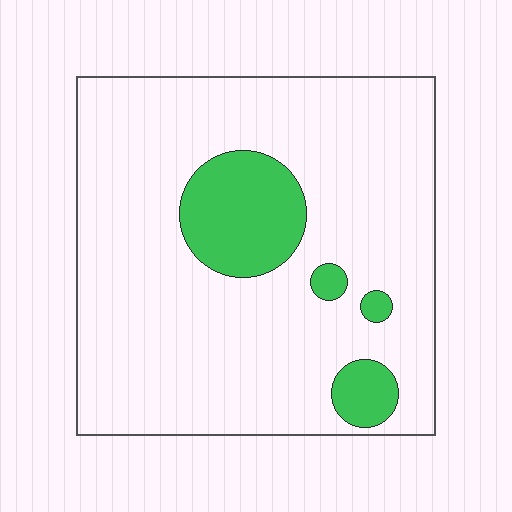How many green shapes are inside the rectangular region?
4.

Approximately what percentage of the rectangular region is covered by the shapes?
Approximately 15%.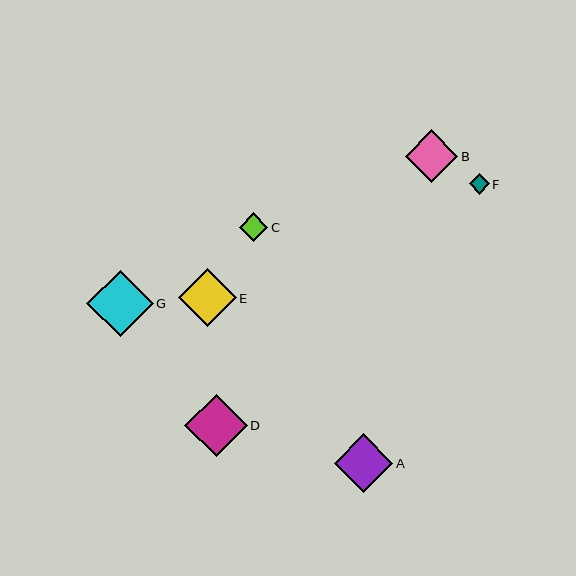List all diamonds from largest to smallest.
From largest to smallest: G, D, A, E, B, C, F.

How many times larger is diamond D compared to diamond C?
Diamond D is approximately 2.2 times the size of diamond C.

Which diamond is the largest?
Diamond G is the largest with a size of approximately 66 pixels.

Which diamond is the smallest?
Diamond F is the smallest with a size of approximately 20 pixels.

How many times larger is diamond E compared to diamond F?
Diamond E is approximately 2.8 times the size of diamond F.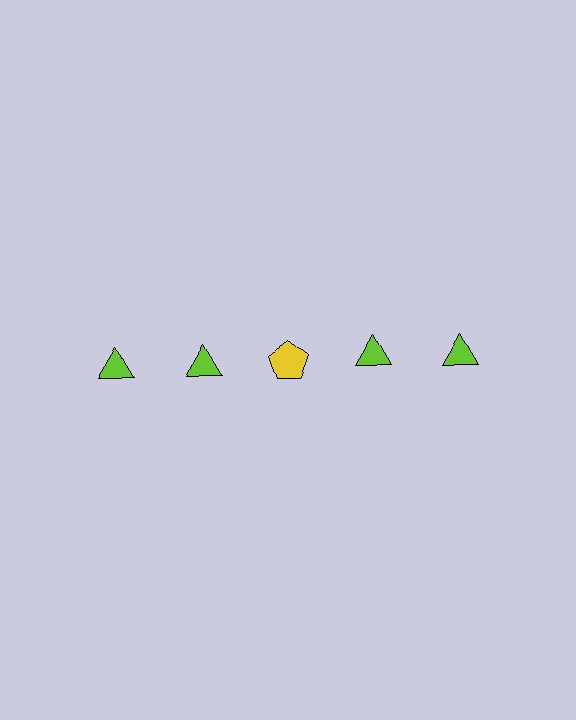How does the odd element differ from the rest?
It differs in both color (yellow instead of lime) and shape (pentagon instead of triangle).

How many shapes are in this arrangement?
There are 5 shapes arranged in a grid pattern.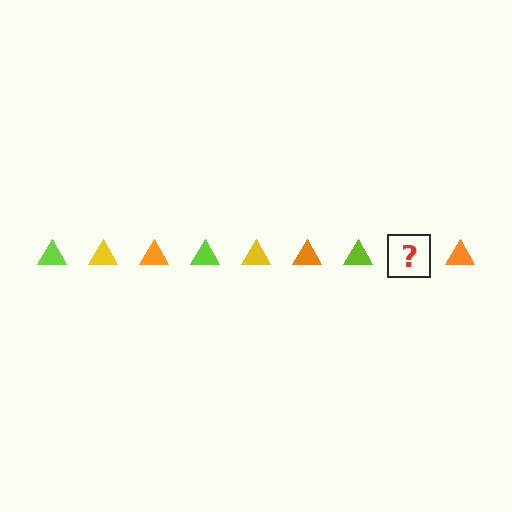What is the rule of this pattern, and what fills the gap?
The rule is that the pattern cycles through lime, yellow, orange triangles. The gap should be filled with a yellow triangle.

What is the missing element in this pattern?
The missing element is a yellow triangle.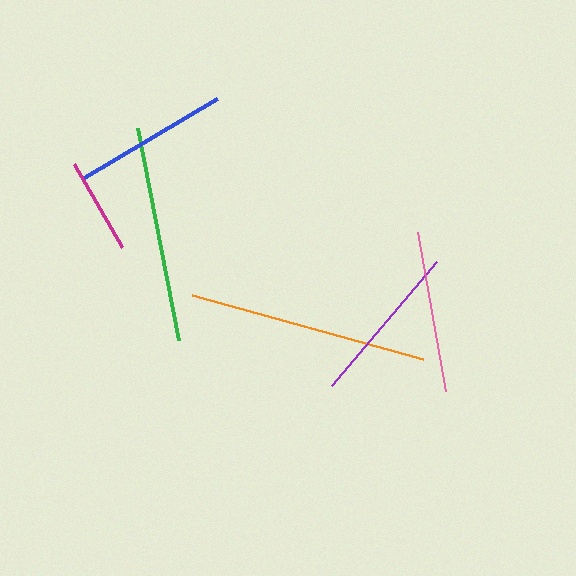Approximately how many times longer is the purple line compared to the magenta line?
The purple line is approximately 1.7 times the length of the magenta line.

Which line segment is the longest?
The orange line is the longest at approximately 240 pixels.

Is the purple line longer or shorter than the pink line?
The purple line is longer than the pink line.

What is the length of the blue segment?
The blue segment is approximately 155 pixels long.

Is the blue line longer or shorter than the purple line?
The purple line is longer than the blue line.